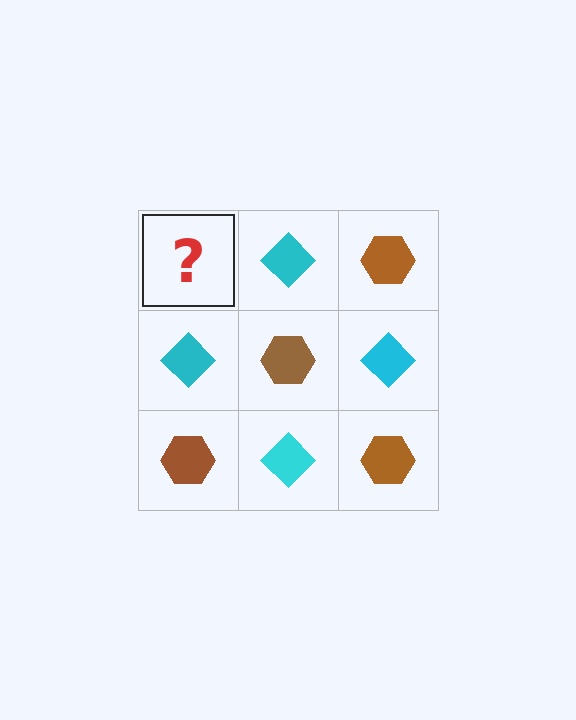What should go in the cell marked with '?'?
The missing cell should contain a brown hexagon.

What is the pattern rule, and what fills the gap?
The rule is that it alternates brown hexagon and cyan diamond in a checkerboard pattern. The gap should be filled with a brown hexagon.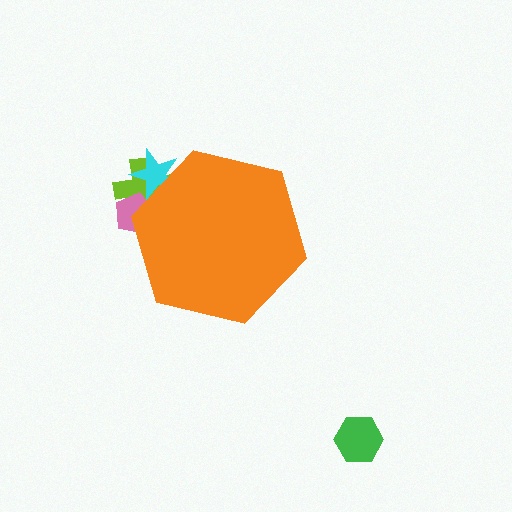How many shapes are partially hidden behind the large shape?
3 shapes are partially hidden.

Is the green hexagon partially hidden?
No, the green hexagon is fully visible.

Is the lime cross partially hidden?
Yes, the lime cross is partially hidden behind the orange hexagon.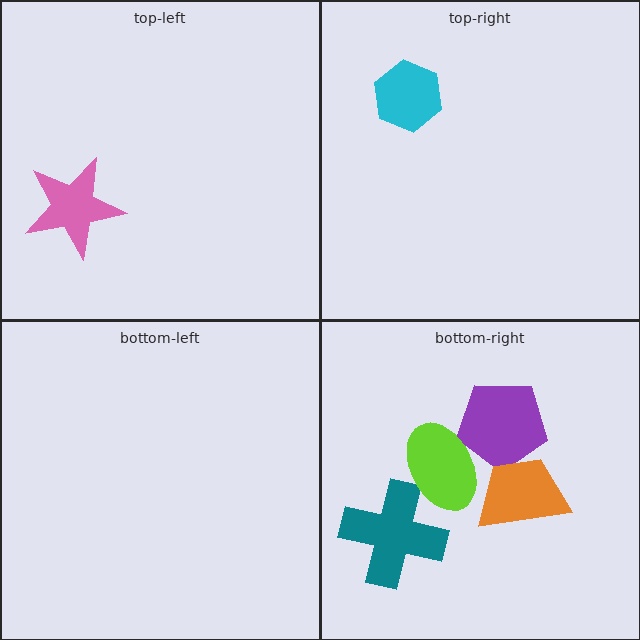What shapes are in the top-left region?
The pink star.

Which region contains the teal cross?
The bottom-right region.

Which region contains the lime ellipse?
The bottom-right region.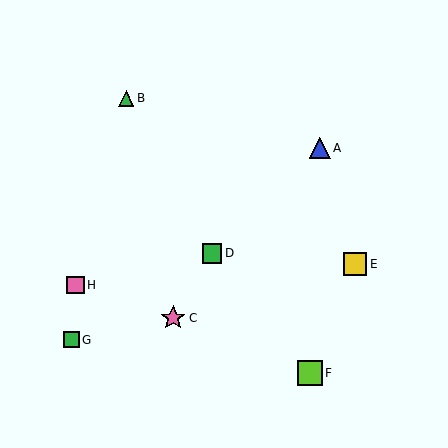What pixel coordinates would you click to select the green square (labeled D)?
Click at (212, 253) to select the green square D.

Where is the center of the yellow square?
The center of the yellow square is at (355, 264).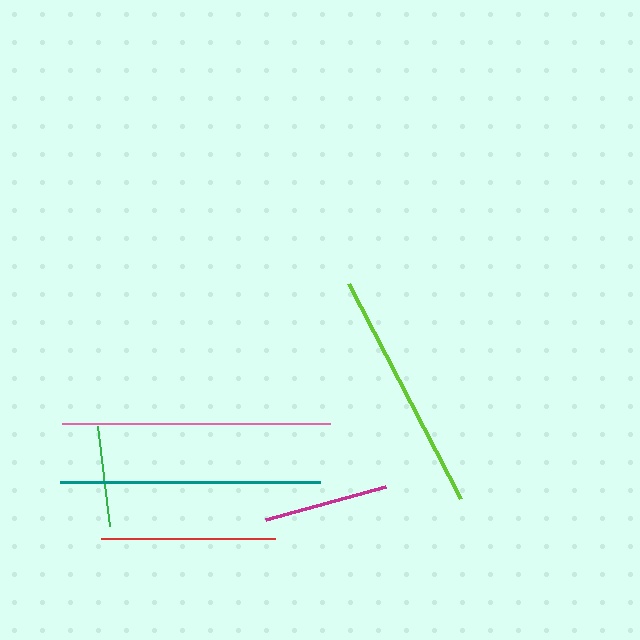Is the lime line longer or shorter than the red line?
The lime line is longer than the red line.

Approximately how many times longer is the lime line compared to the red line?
The lime line is approximately 1.4 times the length of the red line.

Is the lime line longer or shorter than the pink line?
The pink line is longer than the lime line.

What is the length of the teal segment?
The teal segment is approximately 260 pixels long.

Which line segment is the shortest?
The green line is the shortest at approximately 101 pixels.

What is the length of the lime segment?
The lime segment is approximately 242 pixels long.